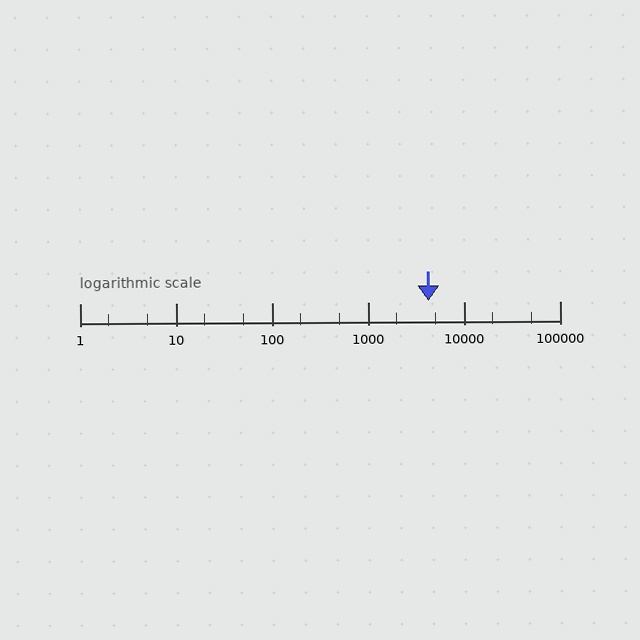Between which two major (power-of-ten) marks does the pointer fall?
The pointer is between 1000 and 10000.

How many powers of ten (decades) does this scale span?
The scale spans 5 decades, from 1 to 100000.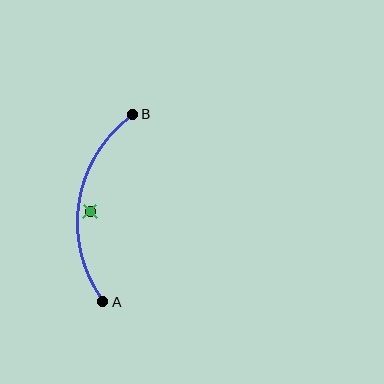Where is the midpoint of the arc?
The arc midpoint is the point on the curve farthest from the straight line joining A and B. It sits to the left of that line.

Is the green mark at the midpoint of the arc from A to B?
No — the green mark does not lie on the arc at all. It sits slightly inside the curve.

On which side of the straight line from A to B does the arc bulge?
The arc bulges to the left of the straight line connecting A and B.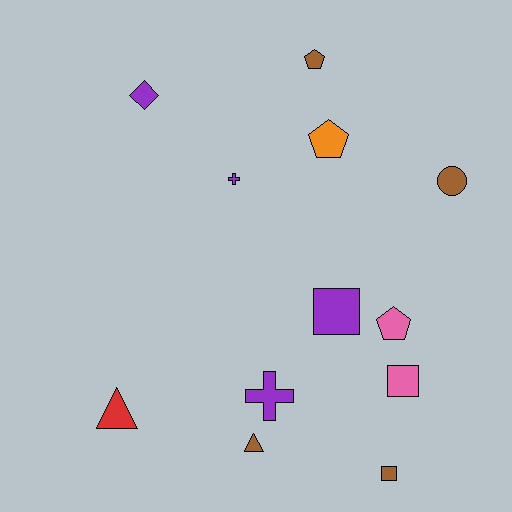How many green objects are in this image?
There are no green objects.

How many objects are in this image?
There are 12 objects.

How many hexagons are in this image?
There are no hexagons.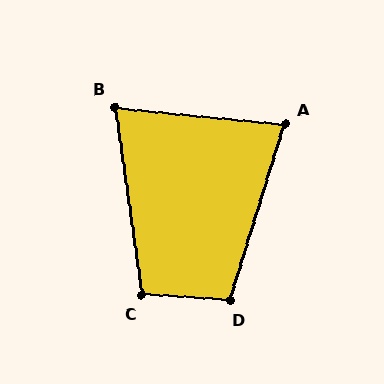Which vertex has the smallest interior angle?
B, at approximately 76 degrees.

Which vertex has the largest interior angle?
D, at approximately 104 degrees.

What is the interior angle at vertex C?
Approximately 101 degrees (obtuse).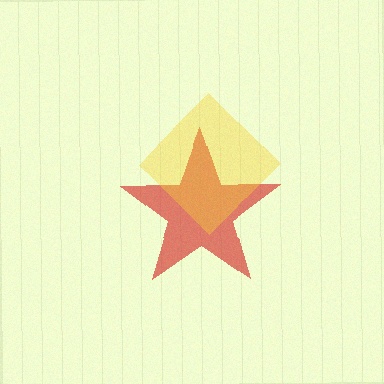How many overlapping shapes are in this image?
There are 2 overlapping shapes in the image.